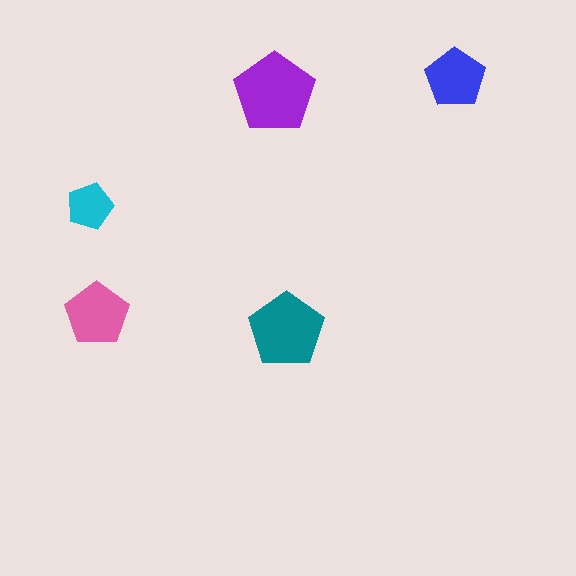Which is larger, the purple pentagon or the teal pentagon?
The purple one.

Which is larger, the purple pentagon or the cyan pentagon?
The purple one.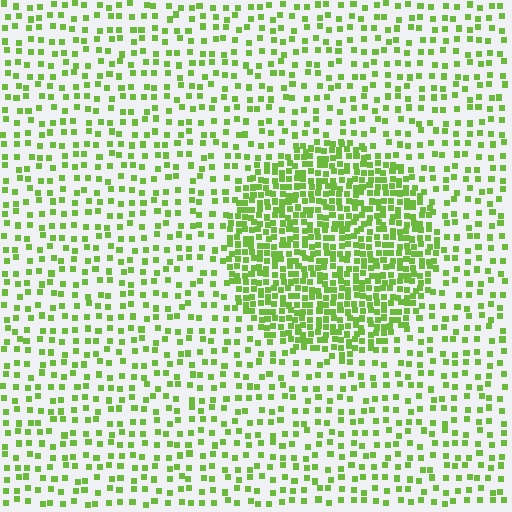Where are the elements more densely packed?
The elements are more densely packed inside the circle boundary.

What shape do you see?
I see a circle.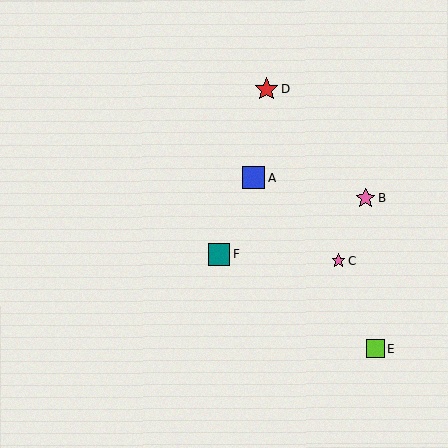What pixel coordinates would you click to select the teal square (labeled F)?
Click at (219, 255) to select the teal square F.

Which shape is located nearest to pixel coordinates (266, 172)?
The blue square (labeled A) at (253, 178) is nearest to that location.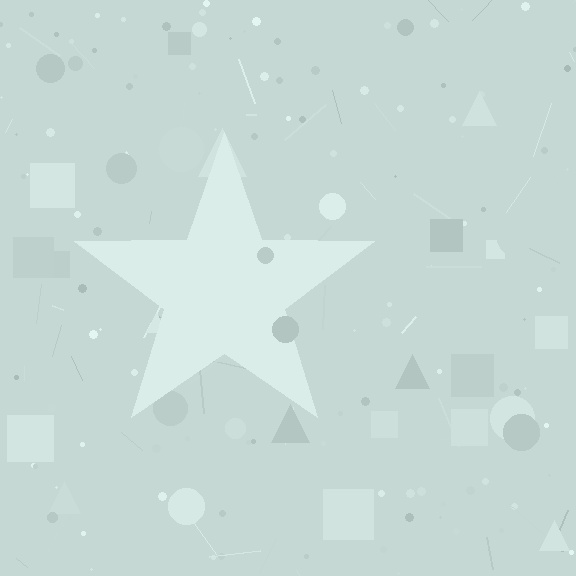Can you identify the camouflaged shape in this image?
The camouflaged shape is a star.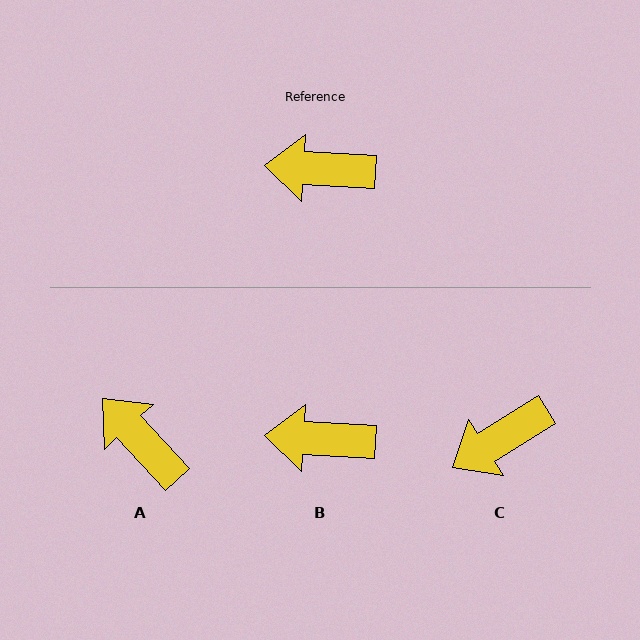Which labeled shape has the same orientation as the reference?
B.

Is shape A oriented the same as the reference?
No, it is off by about 44 degrees.